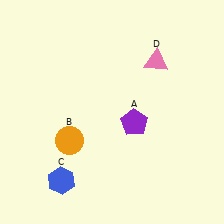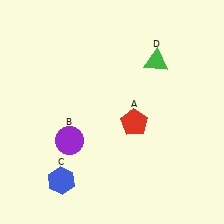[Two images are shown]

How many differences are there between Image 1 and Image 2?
There are 3 differences between the two images.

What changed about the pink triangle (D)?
In Image 1, D is pink. In Image 2, it changed to green.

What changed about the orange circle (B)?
In Image 1, B is orange. In Image 2, it changed to purple.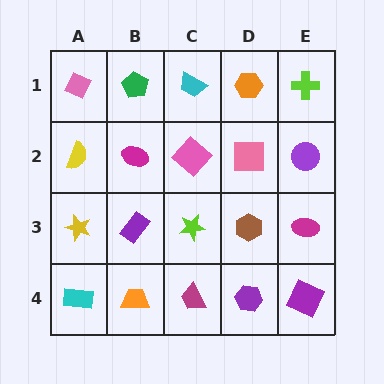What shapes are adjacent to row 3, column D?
A pink square (row 2, column D), a purple hexagon (row 4, column D), a lime star (row 3, column C), a magenta ellipse (row 3, column E).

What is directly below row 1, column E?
A purple circle.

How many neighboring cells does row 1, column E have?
2.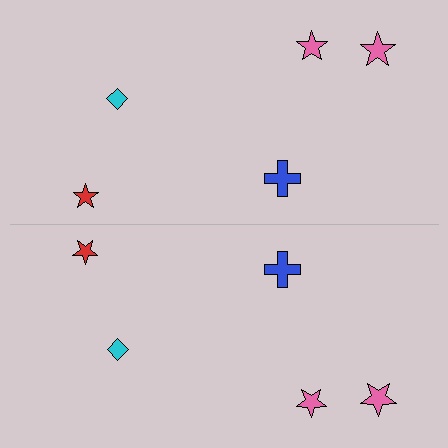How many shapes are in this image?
There are 10 shapes in this image.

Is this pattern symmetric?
Yes, this pattern has bilateral (reflection) symmetry.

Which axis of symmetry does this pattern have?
The pattern has a horizontal axis of symmetry running through the center of the image.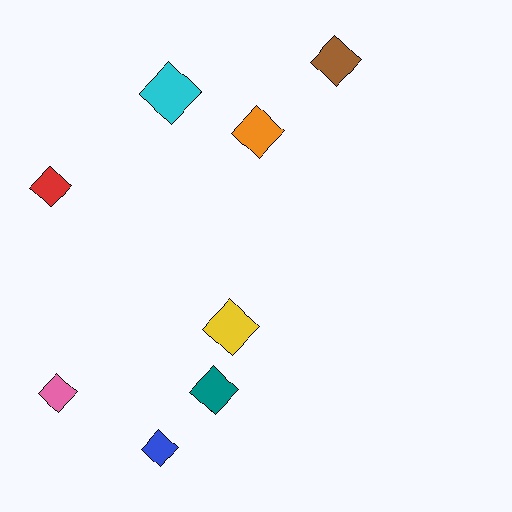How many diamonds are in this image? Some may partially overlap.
There are 8 diamonds.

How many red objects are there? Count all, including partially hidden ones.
There is 1 red object.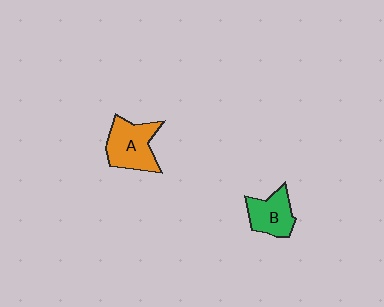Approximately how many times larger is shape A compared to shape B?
Approximately 1.3 times.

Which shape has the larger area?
Shape A (orange).